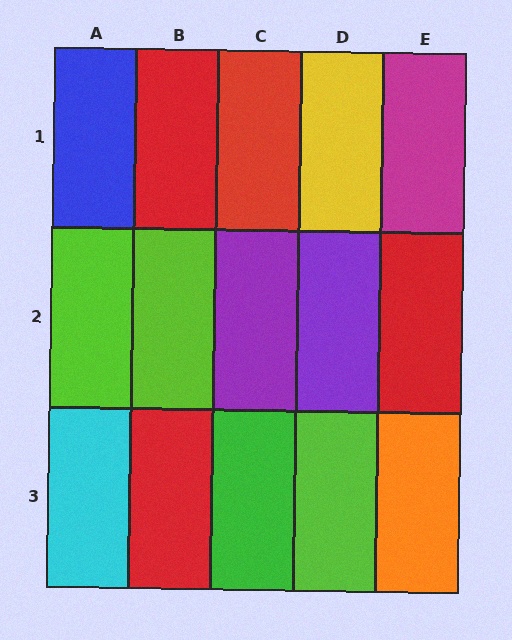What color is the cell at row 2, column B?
Lime.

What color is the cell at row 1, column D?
Yellow.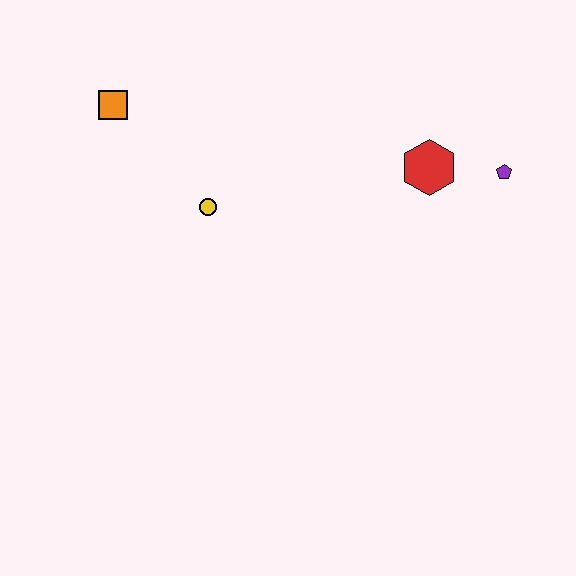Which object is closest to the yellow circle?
The orange square is closest to the yellow circle.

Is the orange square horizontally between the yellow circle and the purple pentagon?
No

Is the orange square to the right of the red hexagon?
No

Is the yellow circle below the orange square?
Yes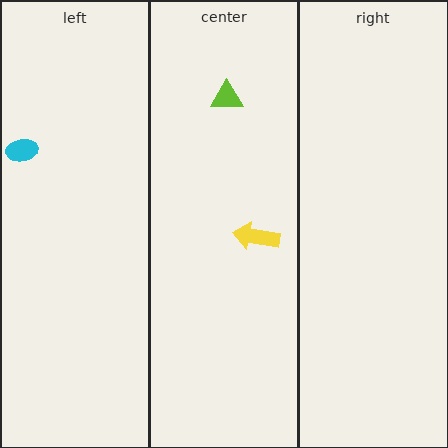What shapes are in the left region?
The cyan ellipse.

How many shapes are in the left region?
1.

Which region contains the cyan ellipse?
The left region.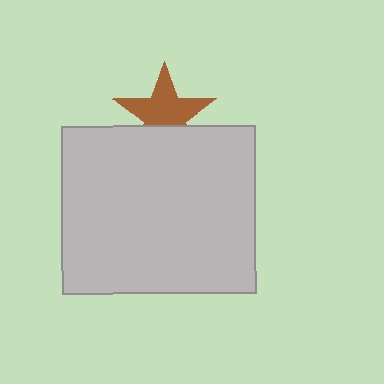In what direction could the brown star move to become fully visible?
The brown star could move up. That would shift it out from behind the light gray rectangle entirely.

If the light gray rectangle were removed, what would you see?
You would see the complete brown star.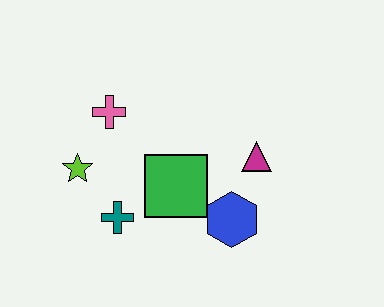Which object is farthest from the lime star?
The magenta triangle is farthest from the lime star.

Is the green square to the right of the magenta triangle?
No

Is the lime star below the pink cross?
Yes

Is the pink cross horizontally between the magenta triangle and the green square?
No